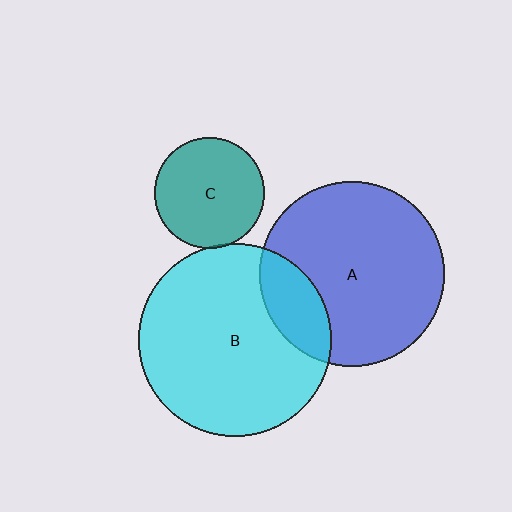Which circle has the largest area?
Circle B (cyan).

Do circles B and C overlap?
Yes.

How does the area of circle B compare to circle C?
Approximately 3.1 times.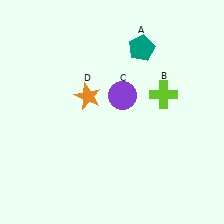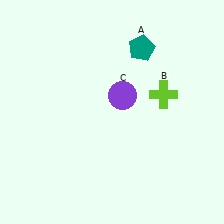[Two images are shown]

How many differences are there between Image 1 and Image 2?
There is 1 difference between the two images.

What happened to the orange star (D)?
The orange star (D) was removed in Image 2. It was in the top-left area of Image 1.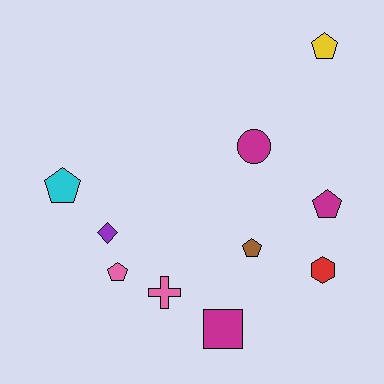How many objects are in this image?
There are 10 objects.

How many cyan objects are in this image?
There is 1 cyan object.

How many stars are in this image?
There are no stars.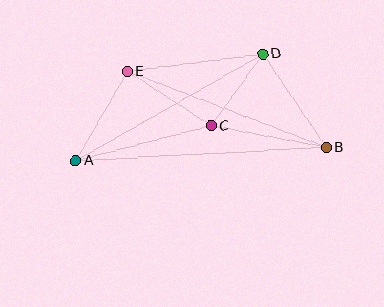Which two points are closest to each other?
Points C and D are closest to each other.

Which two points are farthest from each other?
Points A and B are farthest from each other.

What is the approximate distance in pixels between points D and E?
The distance between D and E is approximately 136 pixels.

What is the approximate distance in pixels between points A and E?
The distance between A and E is approximately 102 pixels.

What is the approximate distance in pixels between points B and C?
The distance between B and C is approximately 117 pixels.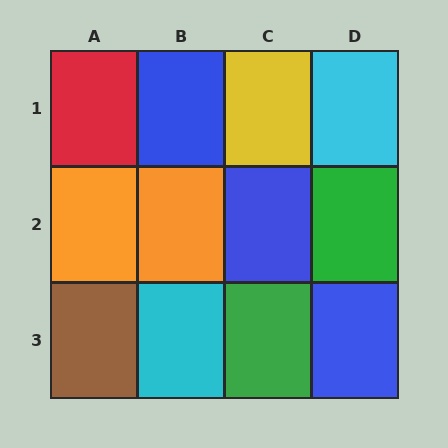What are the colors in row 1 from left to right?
Red, blue, yellow, cyan.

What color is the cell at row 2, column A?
Orange.